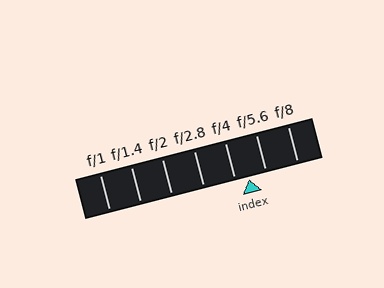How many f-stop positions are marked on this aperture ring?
There are 7 f-stop positions marked.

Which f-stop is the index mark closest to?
The index mark is closest to f/4.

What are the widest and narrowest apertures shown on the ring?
The widest aperture shown is f/1 and the narrowest is f/8.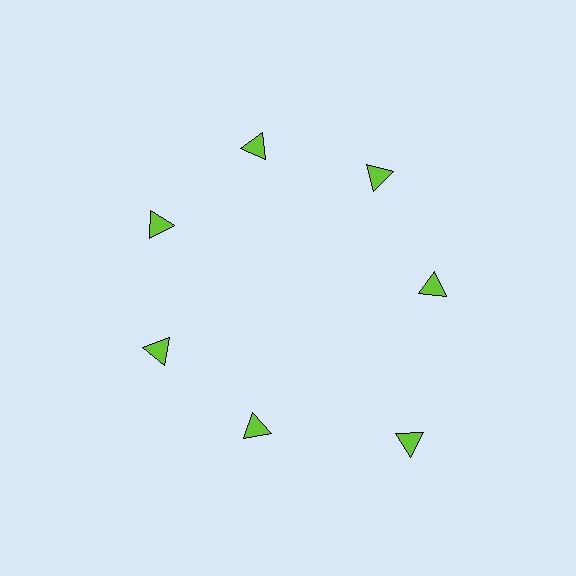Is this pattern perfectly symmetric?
No. The 7 lime triangles are arranged in a ring, but one element near the 5 o'clock position is pushed outward from the center, breaking the 7-fold rotational symmetry.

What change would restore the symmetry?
The symmetry would be restored by moving it inward, back onto the ring so that all 7 triangles sit at equal angles and equal distance from the center.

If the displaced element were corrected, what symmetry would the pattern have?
It would have 7-fold rotational symmetry — the pattern would map onto itself every 51 degrees.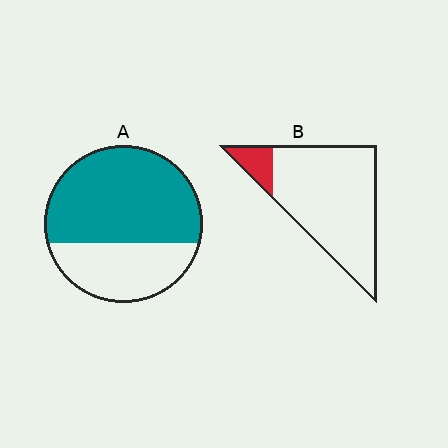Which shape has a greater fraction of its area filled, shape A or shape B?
Shape A.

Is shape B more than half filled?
No.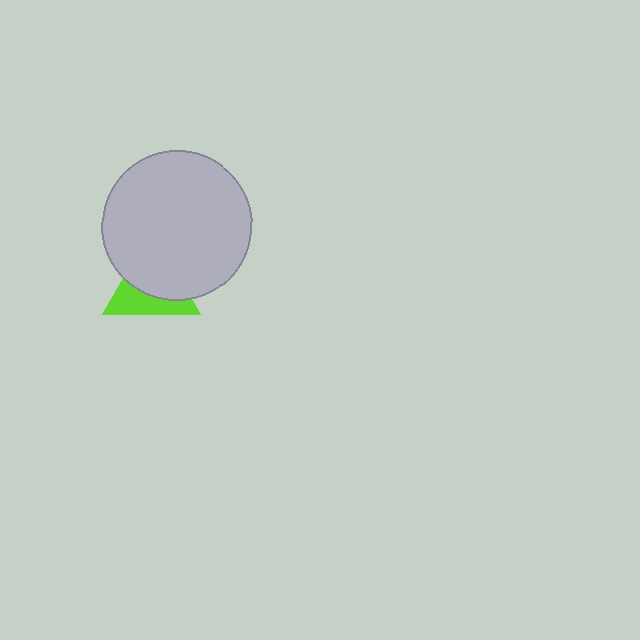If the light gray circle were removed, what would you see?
You would see the complete lime triangle.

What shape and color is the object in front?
The object in front is a light gray circle.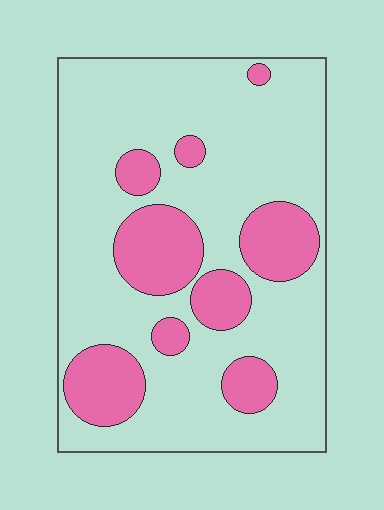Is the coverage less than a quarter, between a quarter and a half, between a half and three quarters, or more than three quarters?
Between a quarter and a half.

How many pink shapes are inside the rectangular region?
9.